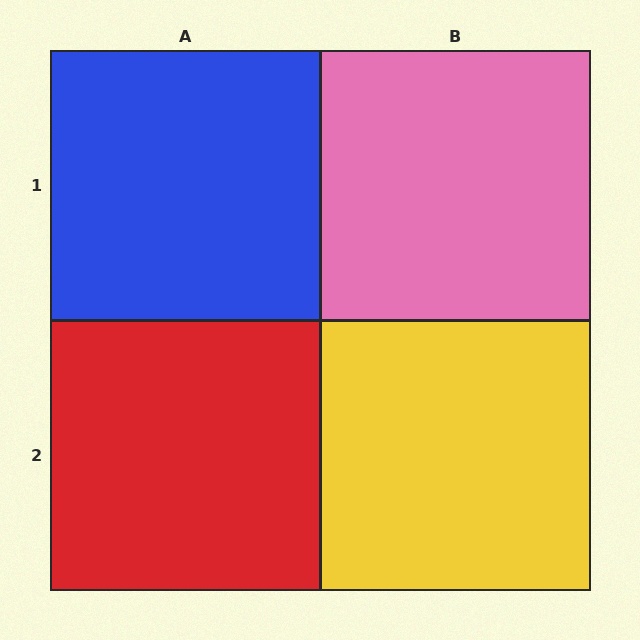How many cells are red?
1 cell is red.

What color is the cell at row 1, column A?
Blue.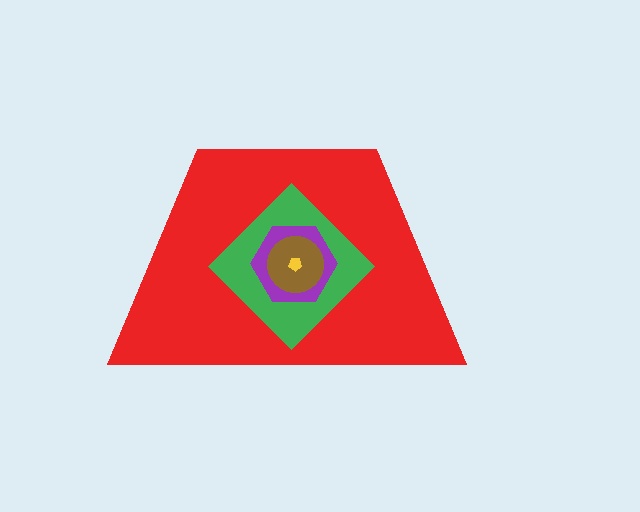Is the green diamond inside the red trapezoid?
Yes.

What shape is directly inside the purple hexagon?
The brown circle.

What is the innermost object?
The yellow pentagon.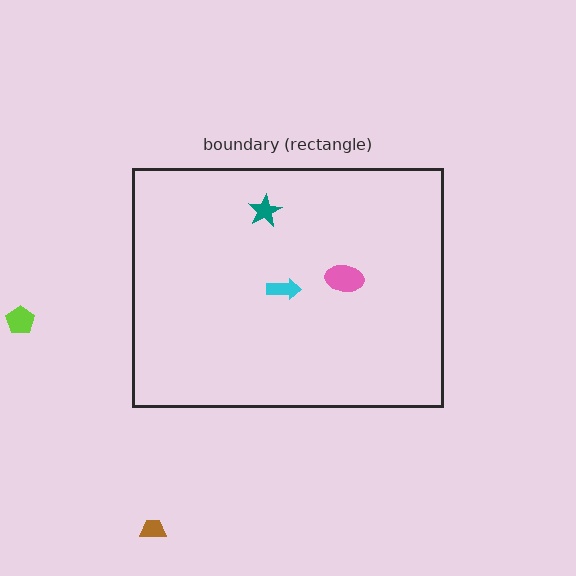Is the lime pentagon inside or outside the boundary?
Outside.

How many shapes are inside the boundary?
3 inside, 2 outside.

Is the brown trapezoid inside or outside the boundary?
Outside.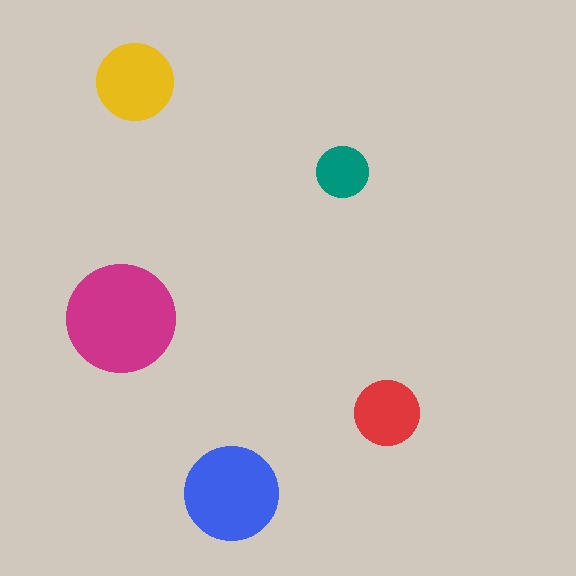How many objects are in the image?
There are 5 objects in the image.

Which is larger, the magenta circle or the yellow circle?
The magenta one.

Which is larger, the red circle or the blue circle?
The blue one.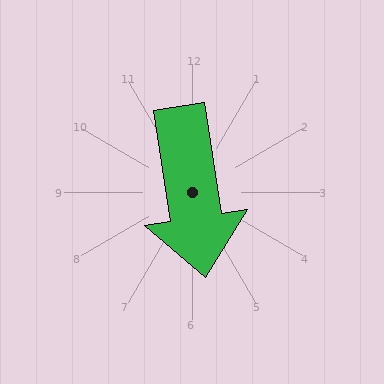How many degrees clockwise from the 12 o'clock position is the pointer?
Approximately 171 degrees.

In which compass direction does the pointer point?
South.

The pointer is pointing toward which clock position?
Roughly 6 o'clock.